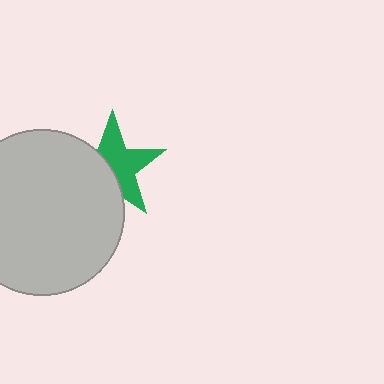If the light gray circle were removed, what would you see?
You would see the complete green star.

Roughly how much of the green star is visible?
About half of it is visible (roughly 57%).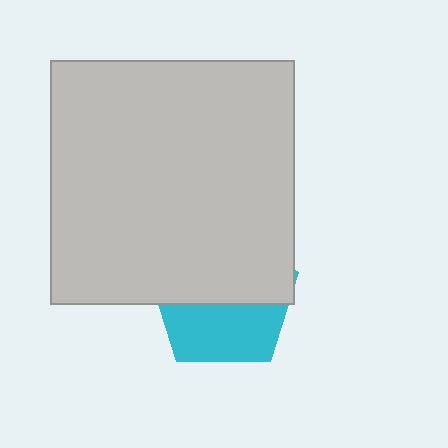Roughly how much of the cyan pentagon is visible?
A small part of it is visible (roughly 42%).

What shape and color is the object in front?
The object in front is a light gray square.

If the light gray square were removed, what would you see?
You would see the complete cyan pentagon.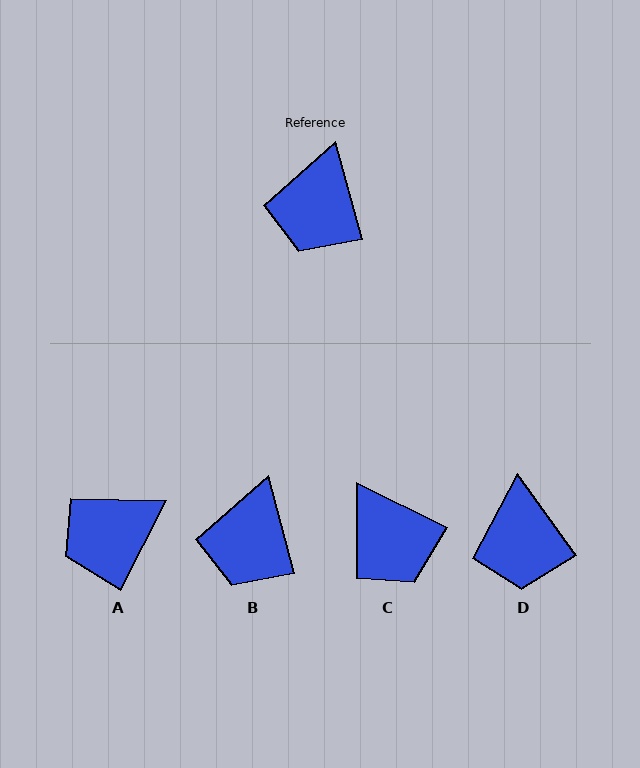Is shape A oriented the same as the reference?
No, it is off by about 42 degrees.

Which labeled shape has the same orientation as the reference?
B.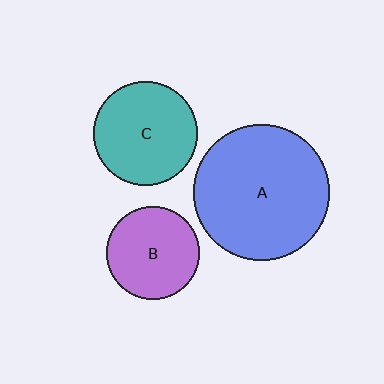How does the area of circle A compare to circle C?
Approximately 1.7 times.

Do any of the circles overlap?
No, none of the circles overlap.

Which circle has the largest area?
Circle A (blue).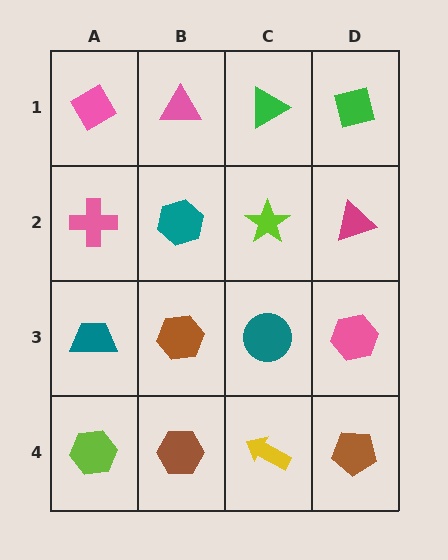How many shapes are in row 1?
4 shapes.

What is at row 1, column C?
A green triangle.